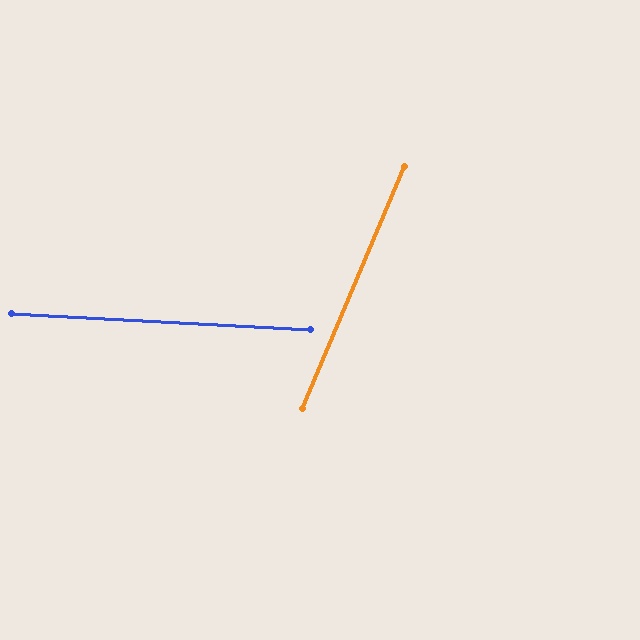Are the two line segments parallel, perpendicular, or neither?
Neither parallel nor perpendicular — they differ by about 70°.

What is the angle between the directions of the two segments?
Approximately 70 degrees.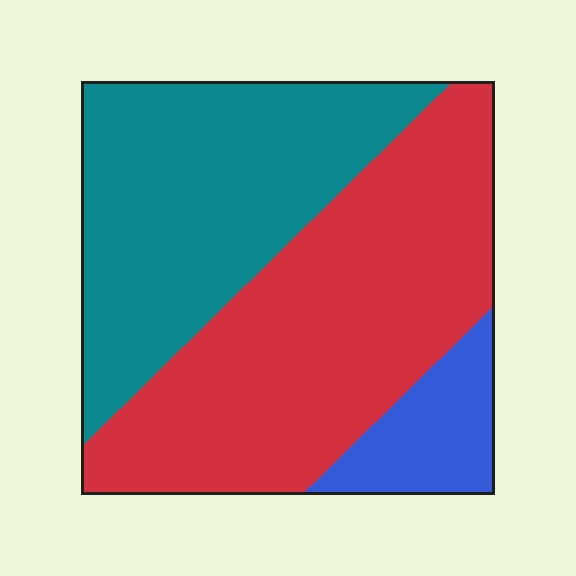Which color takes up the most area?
Red, at roughly 50%.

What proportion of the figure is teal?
Teal takes up about two fifths (2/5) of the figure.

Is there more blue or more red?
Red.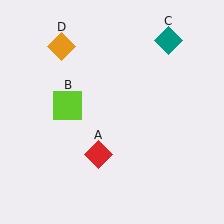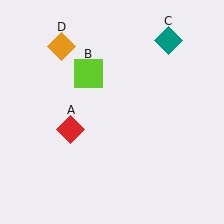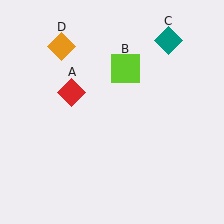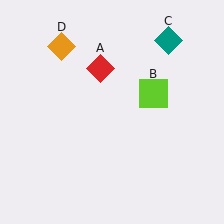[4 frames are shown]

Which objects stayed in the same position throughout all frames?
Teal diamond (object C) and orange diamond (object D) remained stationary.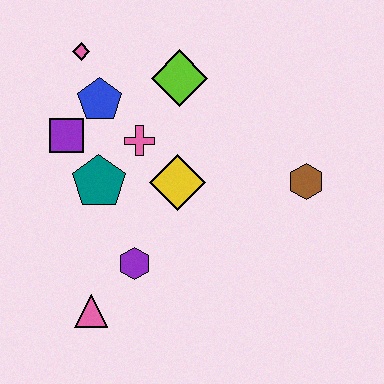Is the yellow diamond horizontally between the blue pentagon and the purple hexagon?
No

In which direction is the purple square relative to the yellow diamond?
The purple square is to the left of the yellow diamond.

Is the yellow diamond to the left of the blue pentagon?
No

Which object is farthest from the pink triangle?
The pink diamond is farthest from the pink triangle.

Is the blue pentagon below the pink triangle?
No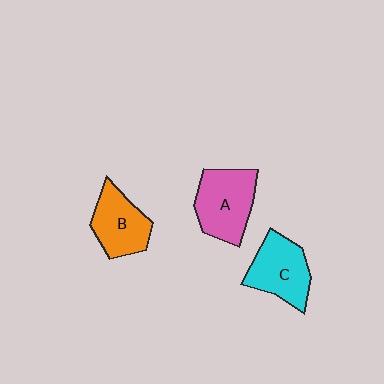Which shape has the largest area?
Shape A (pink).